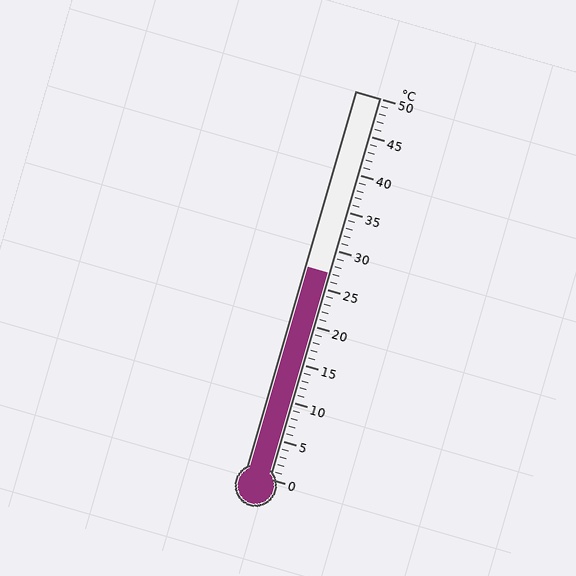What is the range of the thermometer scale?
The thermometer scale ranges from 0°C to 50°C.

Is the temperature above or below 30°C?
The temperature is below 30°C.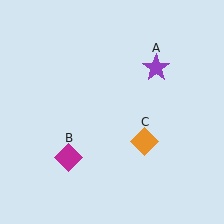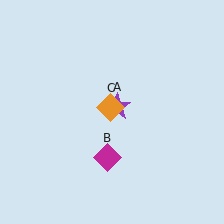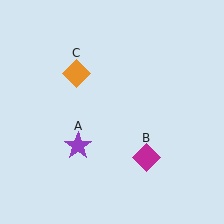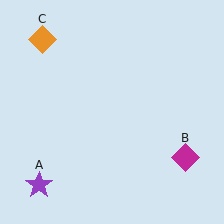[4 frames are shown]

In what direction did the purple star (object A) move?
The purple star (object A) moved down and to the left.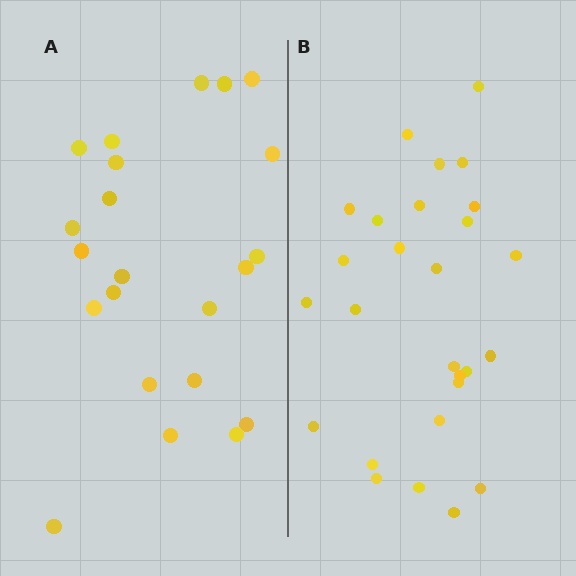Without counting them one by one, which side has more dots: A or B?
Region B (the right region) has more dots.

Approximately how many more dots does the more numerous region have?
Region B has about 5 more dots than region A.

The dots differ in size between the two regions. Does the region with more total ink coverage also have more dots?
No. Region A has more total ink coverage because its dots are larger, but region B actually contains more individual dots. Total area can be misleading — the number of items is what matters here.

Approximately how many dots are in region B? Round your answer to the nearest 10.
About 30 dots. (The exact count is 27, which rounds to 30.)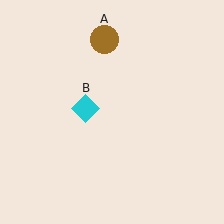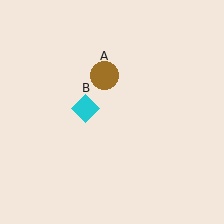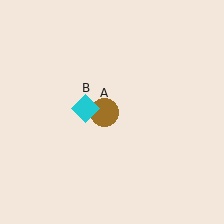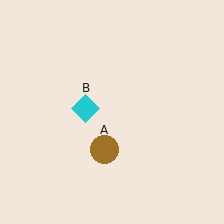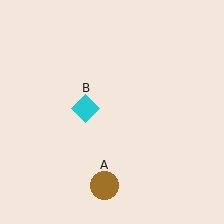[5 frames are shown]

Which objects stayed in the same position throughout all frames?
Cyan diamond (object B) remained stationary.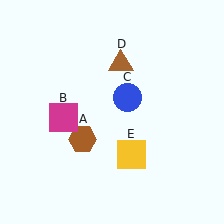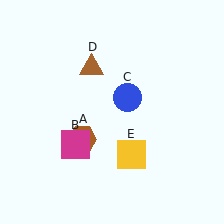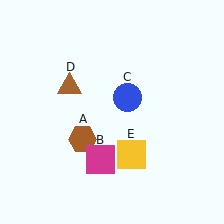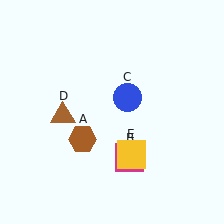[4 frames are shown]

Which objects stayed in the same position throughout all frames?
Brown hexagon (object A) and blue circle (object C) and yellow square (object E) remained stationary.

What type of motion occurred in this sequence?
The magenta square (object B), brown triangle (object D) rotated counterclockwise around the center of the scene.